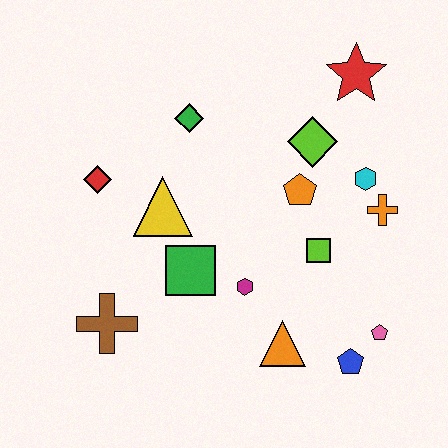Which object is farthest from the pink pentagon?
The red diamond is farthest from the pink pentagon.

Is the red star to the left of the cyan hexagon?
Yes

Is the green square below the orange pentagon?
Yes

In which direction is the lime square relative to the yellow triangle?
The lime square is to the right of the yellow triangle.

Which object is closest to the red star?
The lime diamond is closest to the red star.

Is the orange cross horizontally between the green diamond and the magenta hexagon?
No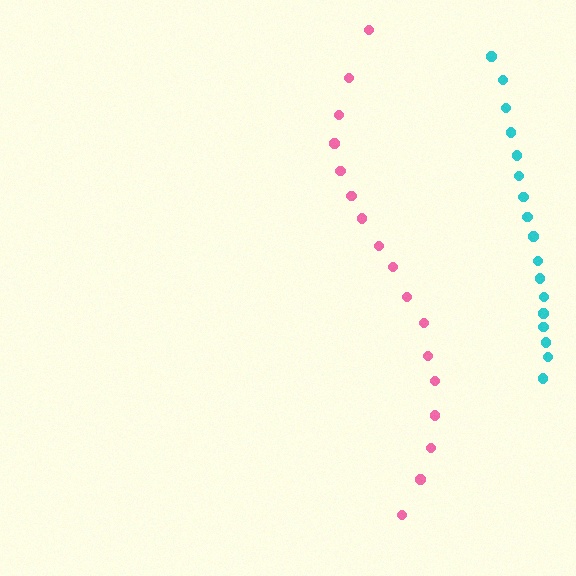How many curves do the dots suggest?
There are 2 distinct paths.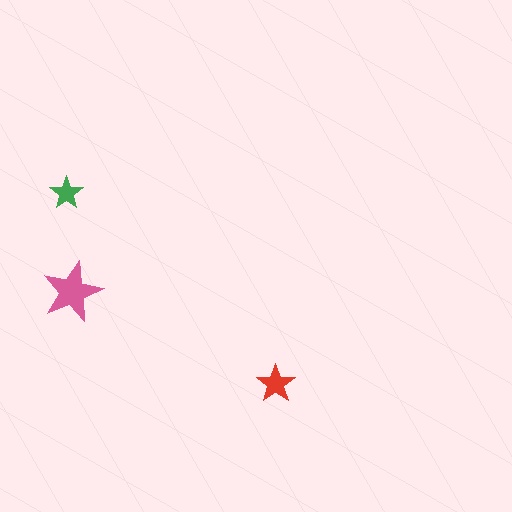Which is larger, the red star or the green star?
The red one.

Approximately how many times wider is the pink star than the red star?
About 1.5 times wider.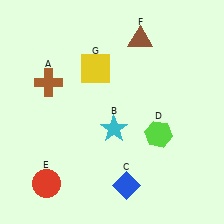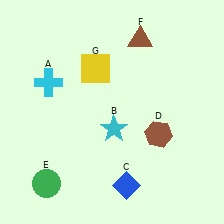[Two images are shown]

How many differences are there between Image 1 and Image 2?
There are 3 differences between the two images.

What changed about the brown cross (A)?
In Image 1, A is brown. In Image 2, it changed to cyan.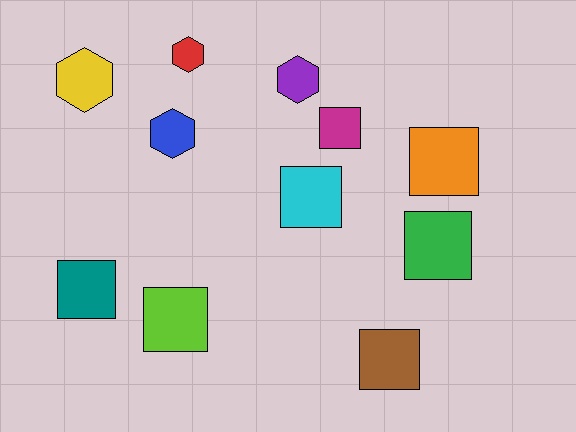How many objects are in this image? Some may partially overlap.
There are 11 objects.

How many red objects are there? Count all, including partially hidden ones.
There is 1 red object.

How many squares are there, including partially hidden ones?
There are 7 squares.